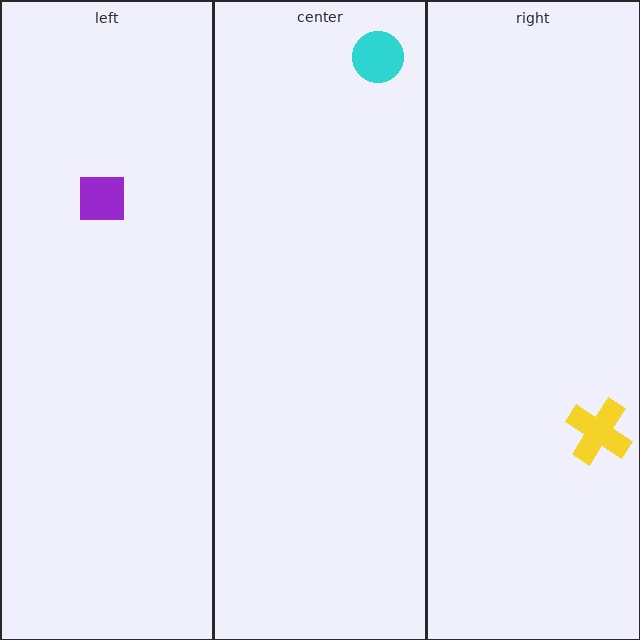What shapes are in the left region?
The purple square.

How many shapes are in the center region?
1.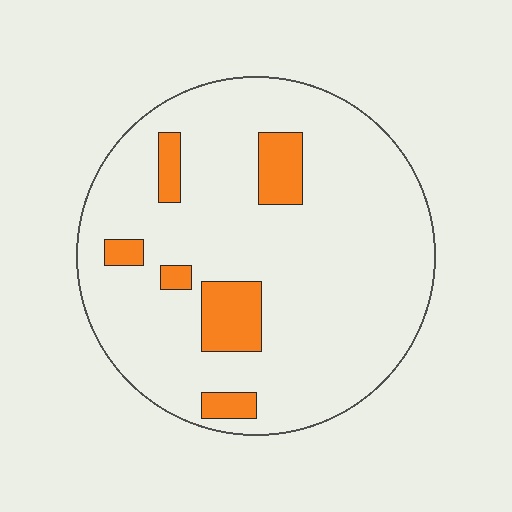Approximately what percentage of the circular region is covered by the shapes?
Approximately 10%.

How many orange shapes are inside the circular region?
6.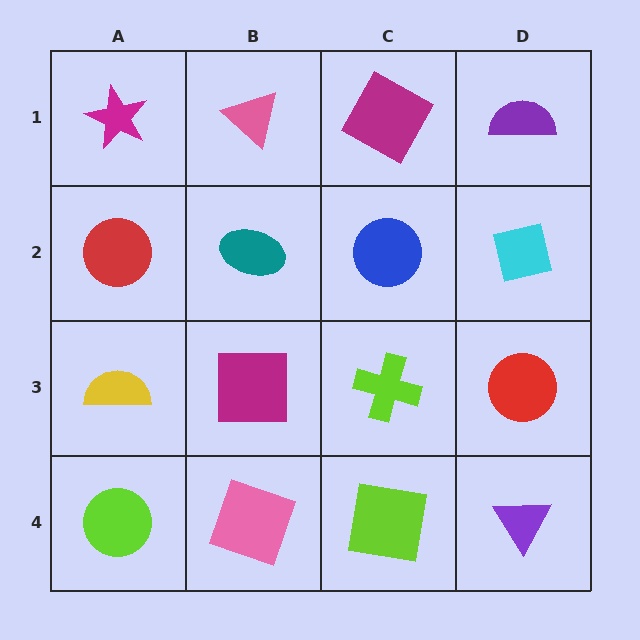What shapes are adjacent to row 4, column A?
A yellow semicircle (row 3, column A), a pink square (row 4, column B).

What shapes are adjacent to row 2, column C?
A magenta square (row 1, column C), a lime cross (row 3, column C), a teal ellipse (row 2, column B), a cyan square (row 2, column D).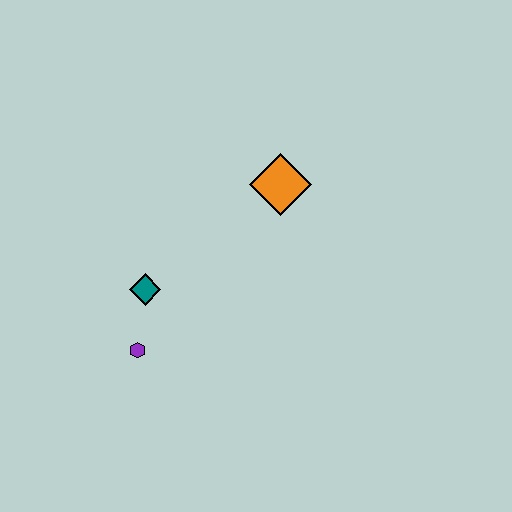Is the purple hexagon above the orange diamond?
No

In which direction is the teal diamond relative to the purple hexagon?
The teal diamond is above the purple hexagon.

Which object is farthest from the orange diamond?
The purple hexagon is farthest from the orange diamond.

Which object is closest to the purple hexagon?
The teal diamond is closest to the purple hexagon.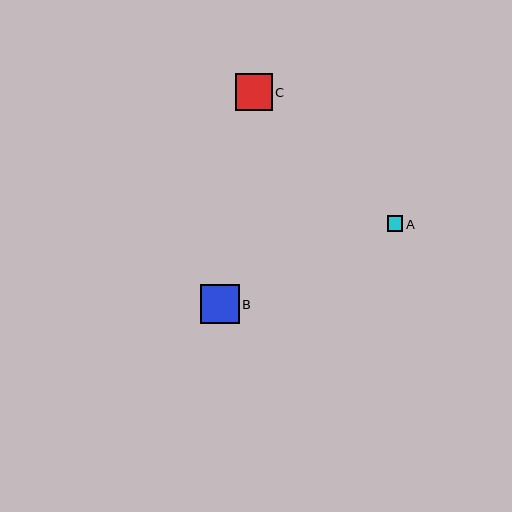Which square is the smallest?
Square A is the smallest with a size of approximately 16 pixels.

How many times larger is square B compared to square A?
Square B is approximately 2.5 times the size of square A.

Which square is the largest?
Square B is the largest with a size of approximately 39 pixels.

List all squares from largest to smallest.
From largest to smallest: B, C, A.